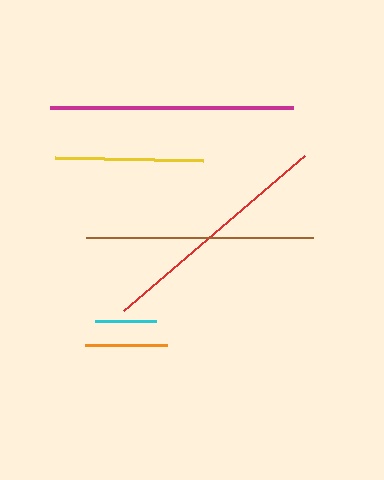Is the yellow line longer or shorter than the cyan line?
The yellow line is longer than the cyan line.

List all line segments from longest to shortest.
From longest to shortest: magenta, red, brown, yellow, orange, cyan.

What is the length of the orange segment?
The orange segment is approximately 83 pixels long.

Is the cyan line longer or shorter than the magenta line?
The magenta line is longer than the cyan line.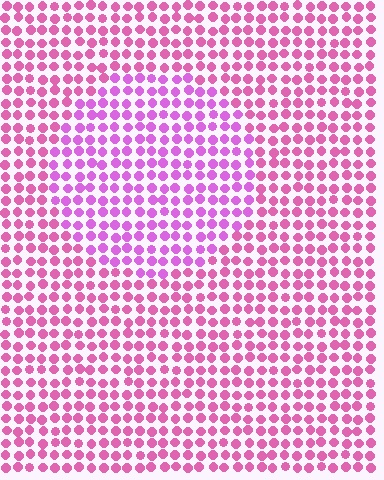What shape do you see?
I see a circle.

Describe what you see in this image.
The image is filled with small pink elements in a uniform arrangement. A circle-shaped region is visible where the elements are tinted to a slightly different hue, forming a subtle color boundary.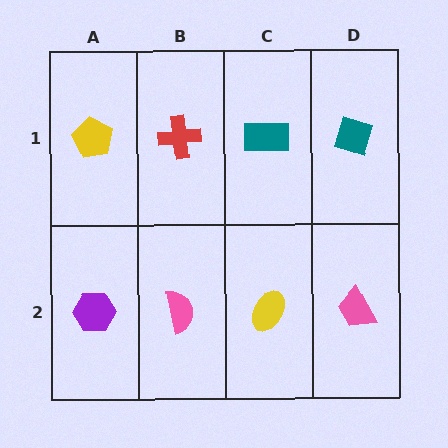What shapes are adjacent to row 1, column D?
A pink trapezoid (row 2, column D), a teal rectangle (row 1, column C).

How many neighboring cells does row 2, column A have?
2.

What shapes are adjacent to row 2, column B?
A red cross (row 1, column B), a purple hexagon (row 2, column A), a yellow ellipse (row 2, column C).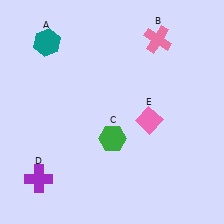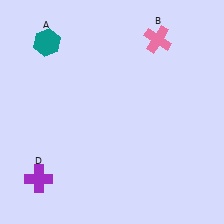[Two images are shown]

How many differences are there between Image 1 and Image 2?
There are 2 differences between the two images.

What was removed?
The pink diamond (E), the green hexagon (C) were removed in Image 2.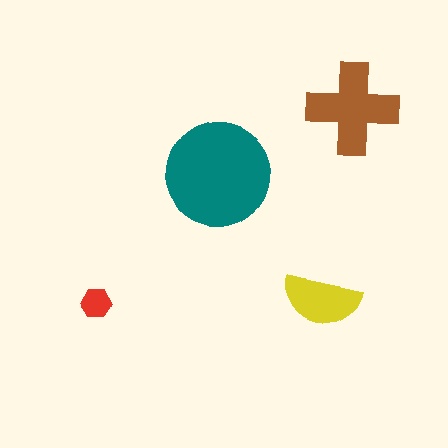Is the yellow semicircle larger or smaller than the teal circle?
Smaller.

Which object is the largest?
The teal circle.